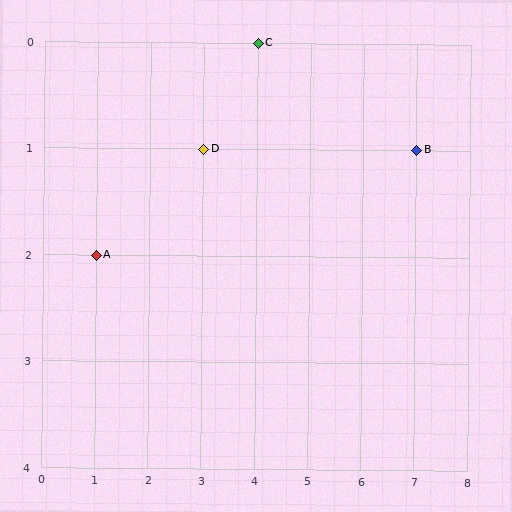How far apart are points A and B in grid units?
Points A and B are 6 columns and 1 row apart (about 6.1 grid units diagonally).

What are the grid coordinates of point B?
Point B is at grid coordinates (7, 1).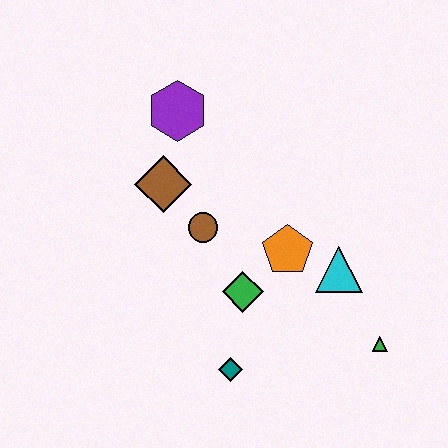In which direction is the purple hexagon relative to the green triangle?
The purple hexagon is above the green triangle.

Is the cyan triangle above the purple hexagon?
No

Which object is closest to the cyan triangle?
The orange pentagon is closest to the cyan triangle.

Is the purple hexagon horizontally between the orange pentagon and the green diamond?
No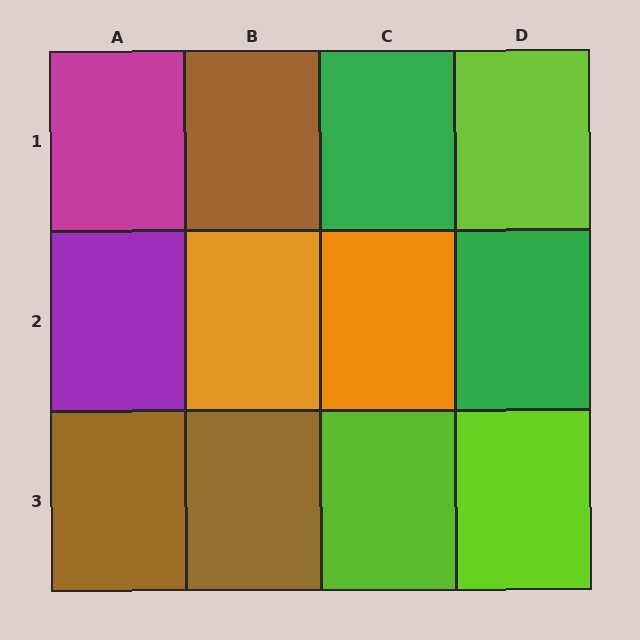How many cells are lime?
3 cells are lime.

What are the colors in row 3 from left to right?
Brown, brown, lime, lime.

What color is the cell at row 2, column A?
Purple.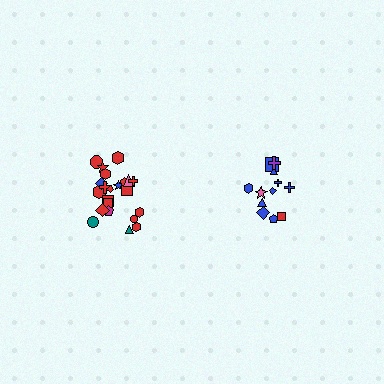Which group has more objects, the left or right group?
The left group.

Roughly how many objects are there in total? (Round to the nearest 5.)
Roughly 35 objects in total.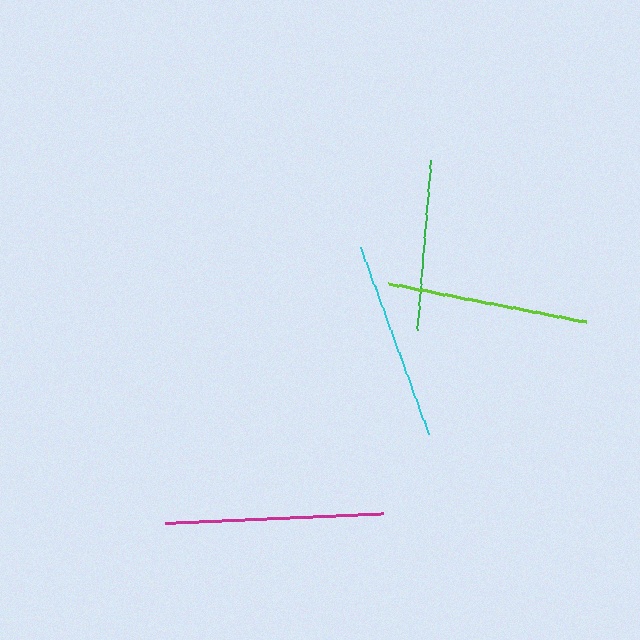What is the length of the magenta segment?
The magenta segment is approximately 219 pixels long.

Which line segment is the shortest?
The green line is the shortest at approximately 170 pixels.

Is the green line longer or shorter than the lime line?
The lime line is longer than the green line.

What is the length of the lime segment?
The lime segment is approximately 201 pixels long.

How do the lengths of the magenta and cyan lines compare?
The magenta and cyan lines are approximately the same length.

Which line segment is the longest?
The magenta line is the longest at approximately 219 pixels.